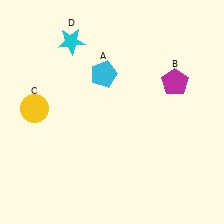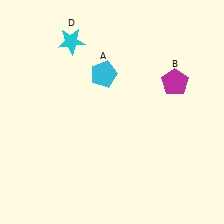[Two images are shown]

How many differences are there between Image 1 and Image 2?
There is 1 difference between the two images.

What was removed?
The yellow circle (C) was removed in Image 2.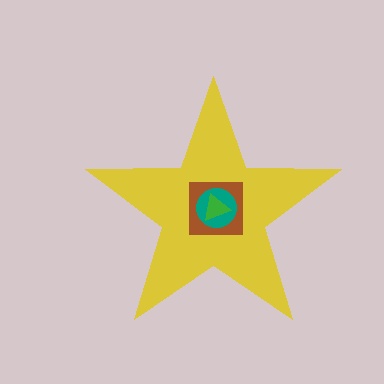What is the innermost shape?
The green triangle.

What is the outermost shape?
The yellow star.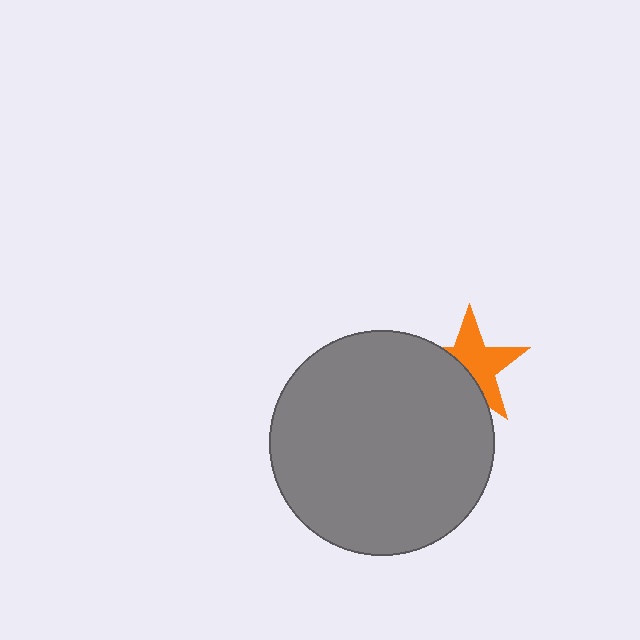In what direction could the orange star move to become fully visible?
The orange star could move toward the upper-right. That would shift it out from behind the gray circle entirely.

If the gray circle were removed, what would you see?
You would see the complete orange star.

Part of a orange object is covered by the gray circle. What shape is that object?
It is a star.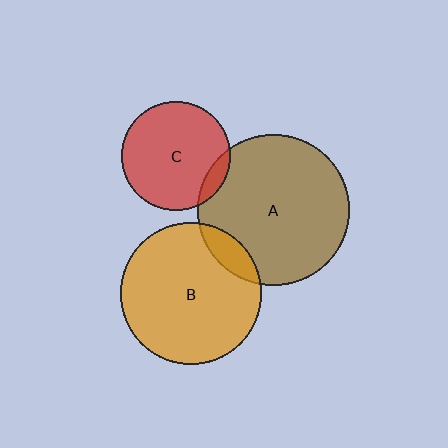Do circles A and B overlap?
Yes.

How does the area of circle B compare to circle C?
Approximately 1.7 times.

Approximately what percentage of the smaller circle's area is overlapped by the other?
Approximately 10%.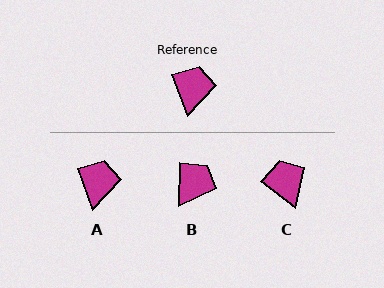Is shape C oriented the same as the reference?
No, it is off by about 32 degrees.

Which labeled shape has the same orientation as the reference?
A.